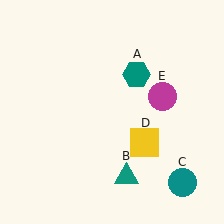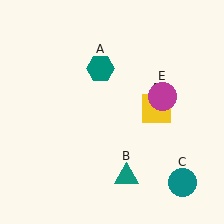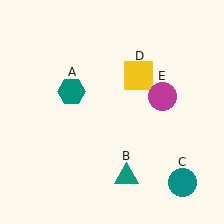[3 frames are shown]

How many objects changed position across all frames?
2 objects changed position: teal hexagon (object A), yellow square (object D).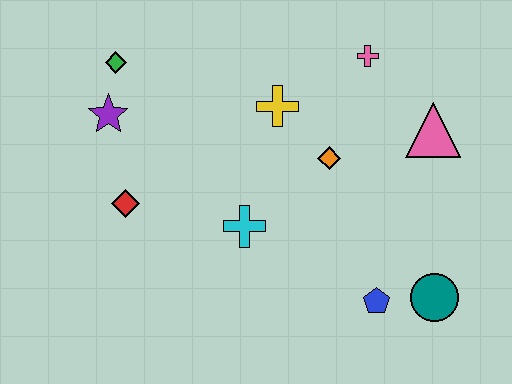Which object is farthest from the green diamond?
The teal circle is farthest from the green diamond.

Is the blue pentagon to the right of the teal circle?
No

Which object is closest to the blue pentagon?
The teal circle is closest to the blue pentagon.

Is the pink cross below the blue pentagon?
No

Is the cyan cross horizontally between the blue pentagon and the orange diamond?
No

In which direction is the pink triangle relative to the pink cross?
The pink triangle is below the pink cross.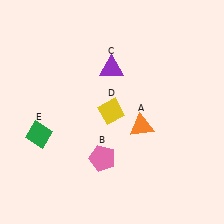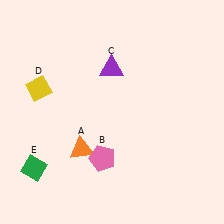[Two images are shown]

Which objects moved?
The objects that moved are: the orange triangle (A), the yellow diamond (D), the green diamond (E).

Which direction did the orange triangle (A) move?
The orange triangle (A) moved left.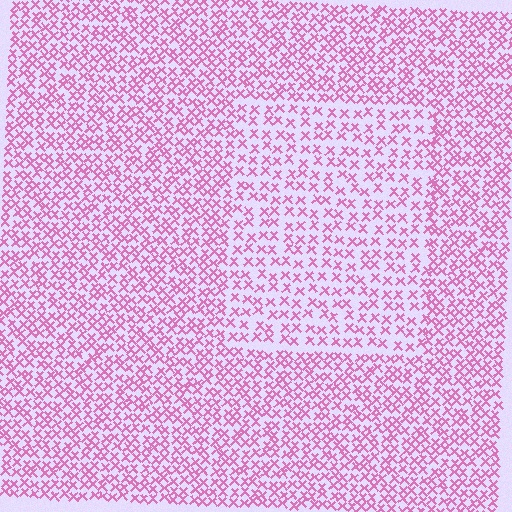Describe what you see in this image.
The image contains small pink elements arranged at two different densities. A rectangle-shaped region is visible where the elements are less densely packed than the surrounding area.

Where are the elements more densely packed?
The elements are more densely packed outside the rectangle boundary.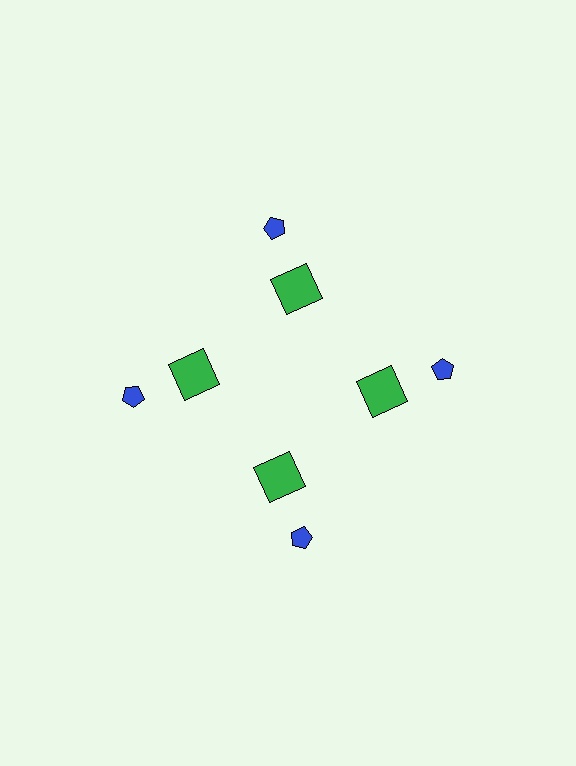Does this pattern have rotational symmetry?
Yes, this pattern has 4-fold rotational symmetry. It looks the same after rotating 90 degrees around the center.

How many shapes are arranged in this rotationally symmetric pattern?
There are 8 shapes, arranged in 4 groups of 2.